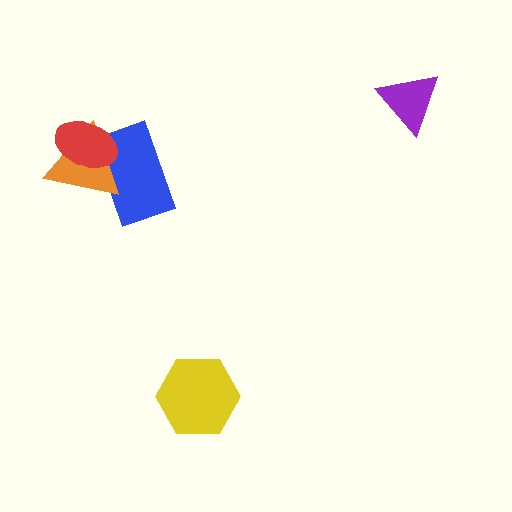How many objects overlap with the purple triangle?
0 objects overlap with the purple triangle.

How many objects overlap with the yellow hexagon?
0 objects overlap with the yellow hexagon.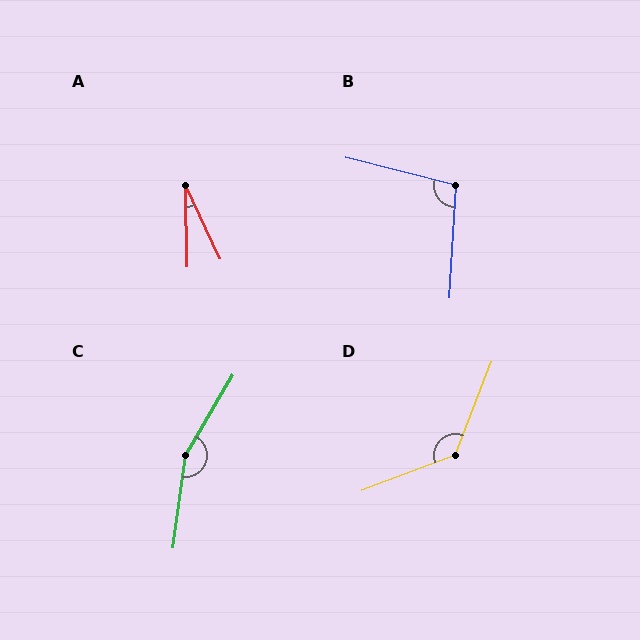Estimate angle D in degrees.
Approximately 132 degrees.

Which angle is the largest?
C, at approximately 157 degrees.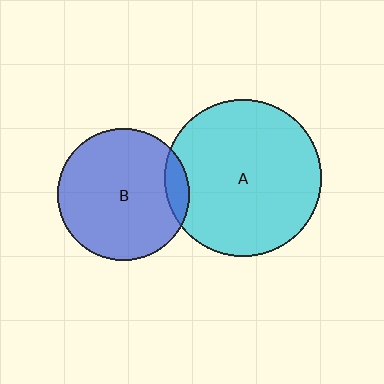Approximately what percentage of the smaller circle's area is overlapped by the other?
Approximately 10%.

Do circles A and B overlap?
Yes.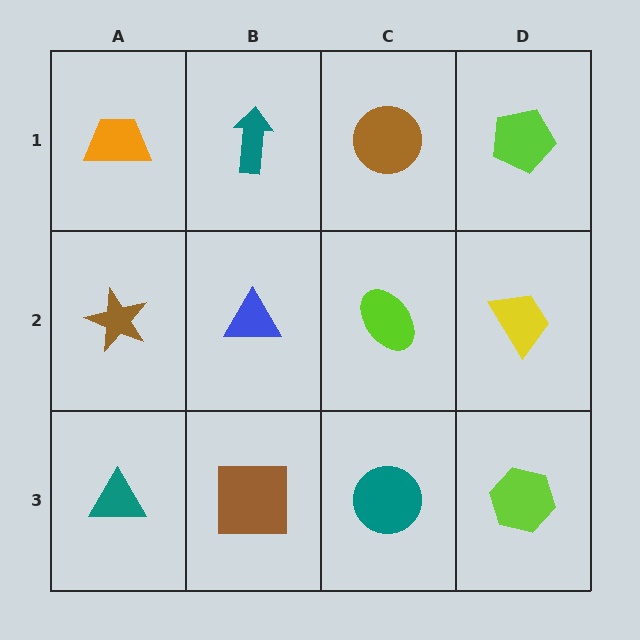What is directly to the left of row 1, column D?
A brown circle.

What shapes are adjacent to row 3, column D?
A yellow trapezoid (row 2, column D), a teal circle (row 3, column C).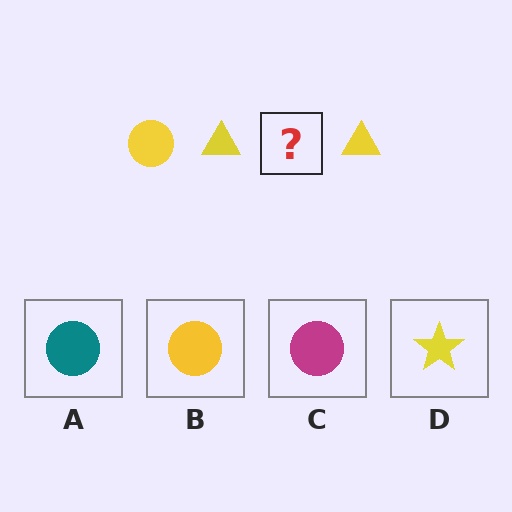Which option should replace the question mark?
Option B.